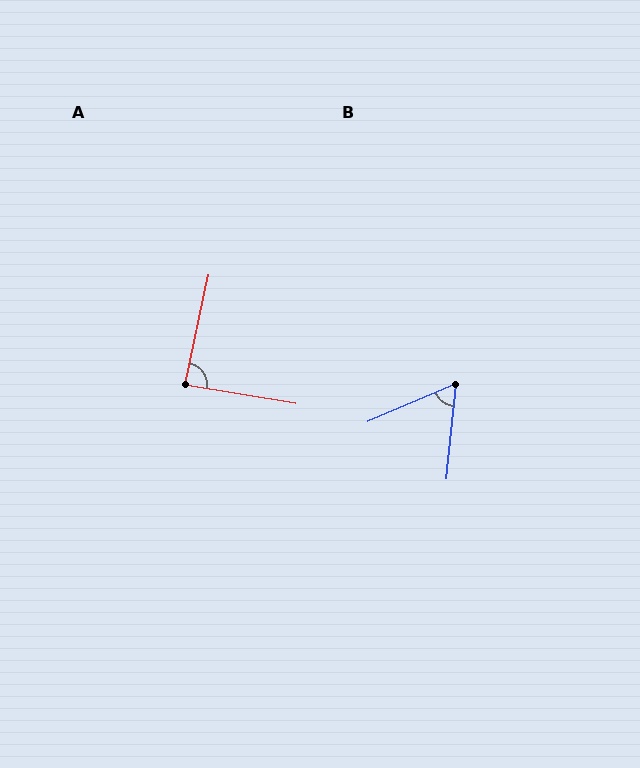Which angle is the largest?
A, at approximately 87 degrees.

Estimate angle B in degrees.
Approximately 61 degrees.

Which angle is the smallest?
B, at approximately 61 degrees.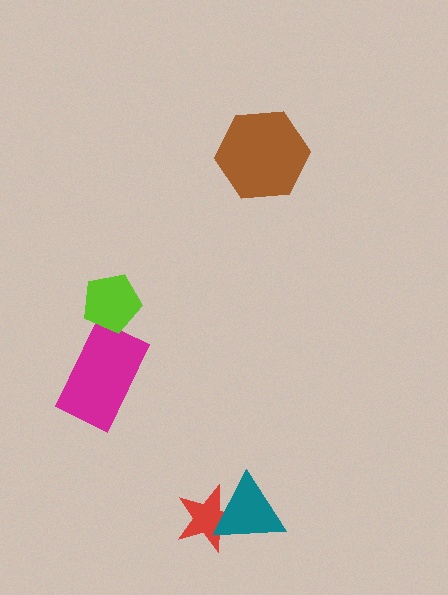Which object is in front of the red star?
The teal triangle is in front of the red star.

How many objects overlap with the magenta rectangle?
0 objects overlap with the magenta rectangle.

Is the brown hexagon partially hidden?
No, no other shape covers it.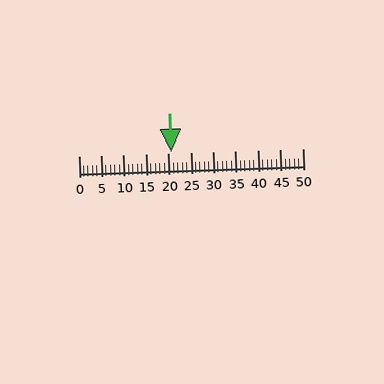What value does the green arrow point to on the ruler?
The green arrow points to approximately 21.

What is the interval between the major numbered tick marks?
The major tick marks are spaced 5 units apart.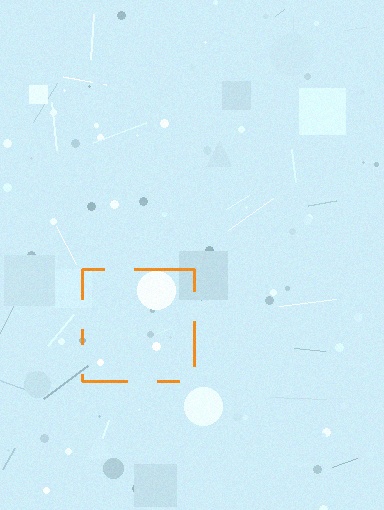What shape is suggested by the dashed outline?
The dashed outline suggests a square.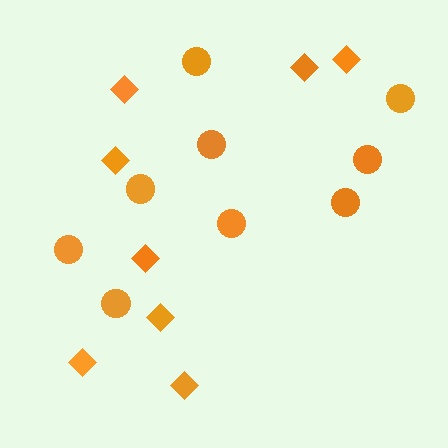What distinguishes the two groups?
There are 2 groups: one group of circles (9) and one group of diamonds (8).